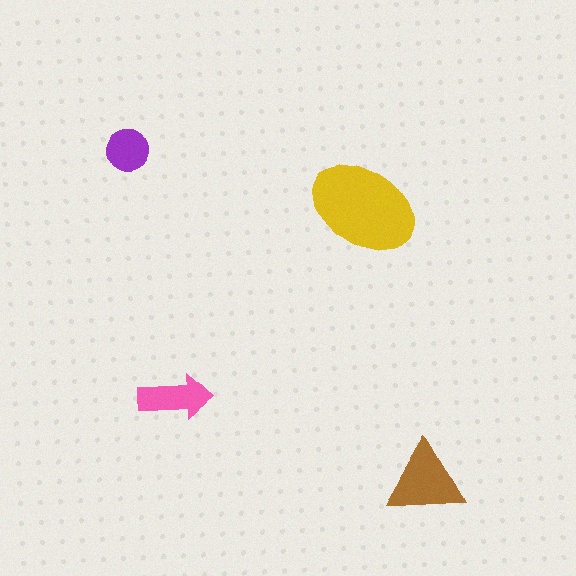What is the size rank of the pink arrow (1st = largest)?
3rd.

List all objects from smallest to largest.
The purple circle, the pink arrow, the brown triangle, the yellow ellipse.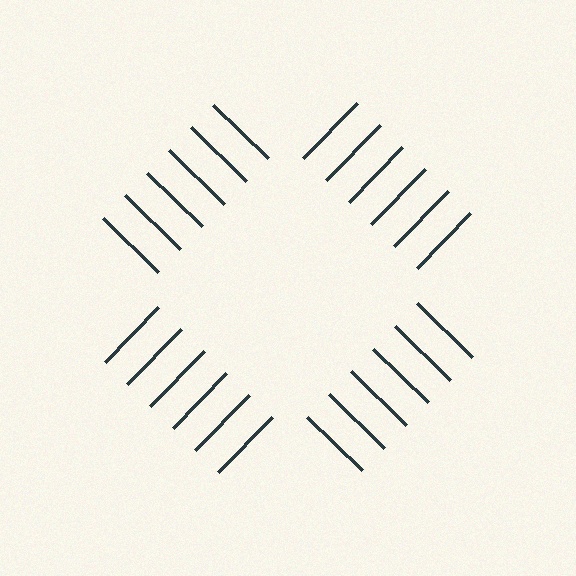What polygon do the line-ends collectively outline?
An illusory square — the line segments terminate on its edges but no continuous stroke is drawn.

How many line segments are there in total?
24 — 6 along each of the 4 edges.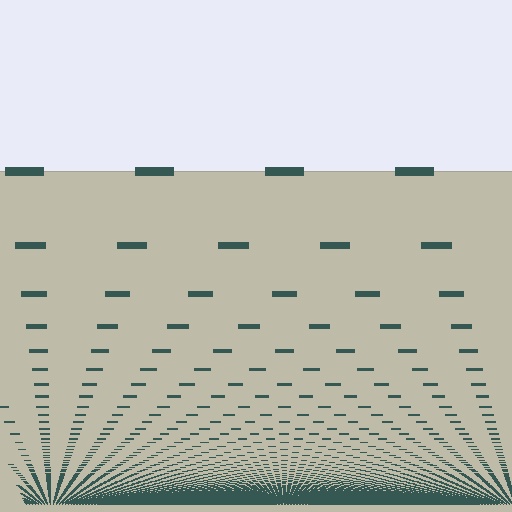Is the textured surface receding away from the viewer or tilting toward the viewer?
The surface appears to tilt toward the viewer. Texture elements get larger and sparser toward the top.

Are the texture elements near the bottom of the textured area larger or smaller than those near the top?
Smaller. The gradient is inverted — elements near the bottom are smaller and denser.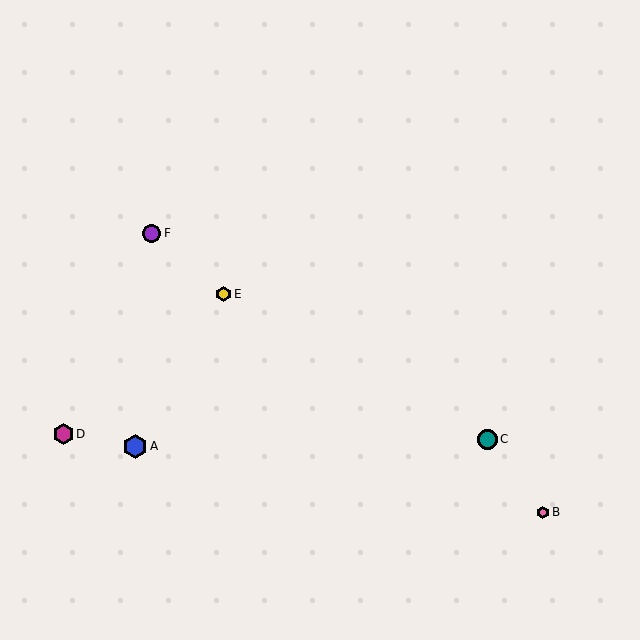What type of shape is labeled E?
Shape E is a yellow hexagon.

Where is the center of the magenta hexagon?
The center of the magenta hexagon is at (63, 434).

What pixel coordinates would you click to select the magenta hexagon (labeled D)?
Click at (63, 434) to select the magenta hexagon D.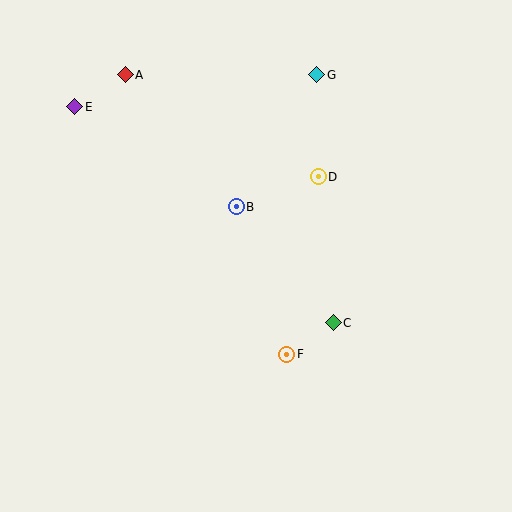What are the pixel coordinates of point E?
Point E is at (75, 107).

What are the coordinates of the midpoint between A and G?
The midpoint between A and G is at (221, 75).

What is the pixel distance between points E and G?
The distance between E and G is 244 pixels.